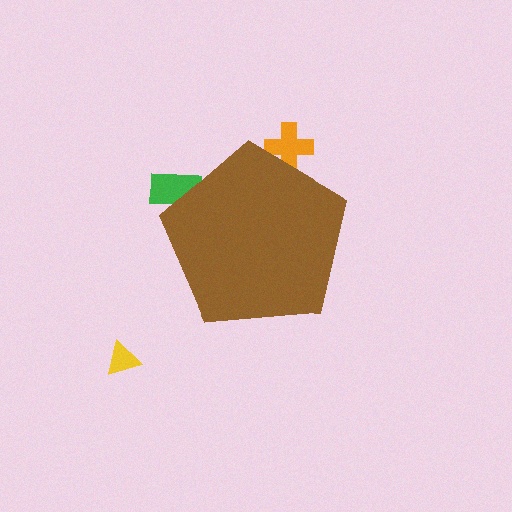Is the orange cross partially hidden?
Yes, the orange cross is partially hidden behind the brown pentagon.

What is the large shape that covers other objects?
A brown pentagon.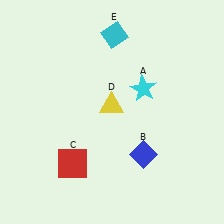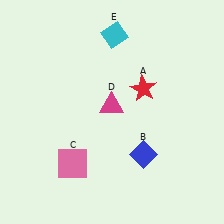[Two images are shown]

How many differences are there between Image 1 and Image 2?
There are 3 differences between the two images.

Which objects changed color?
A changed from cyan to red. C changed from red to pink. D changed from yellow to magenta.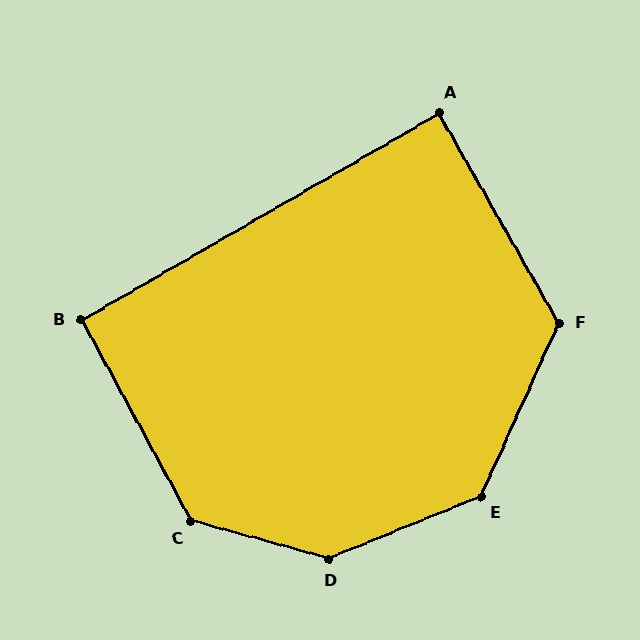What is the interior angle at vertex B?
Approximately 92 degrees (approximately right).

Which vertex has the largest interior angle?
D, at approximately 142 degrees.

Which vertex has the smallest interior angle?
A, at approximately 90 degrees.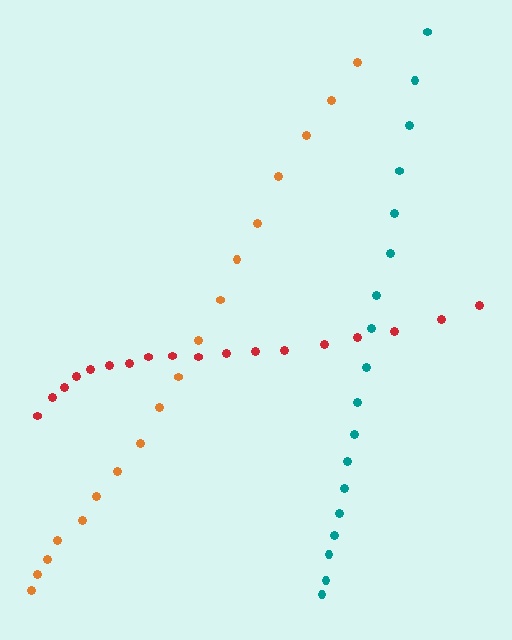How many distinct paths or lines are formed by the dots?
There are 3 distinct paths.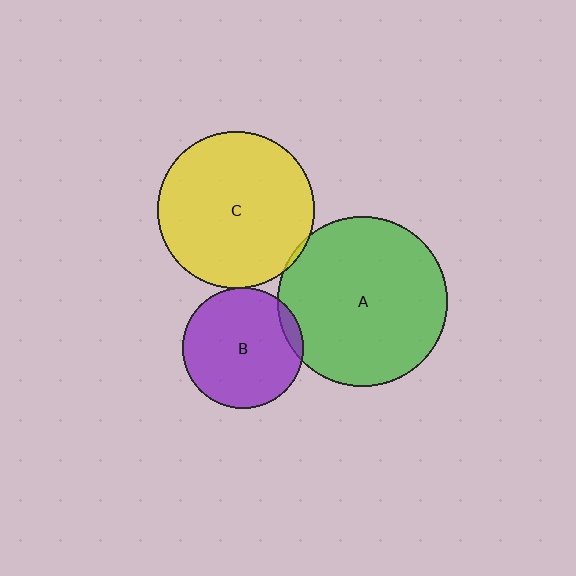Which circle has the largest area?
Circle A (green).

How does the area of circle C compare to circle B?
Approximately 1.7 times.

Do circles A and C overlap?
Yes.